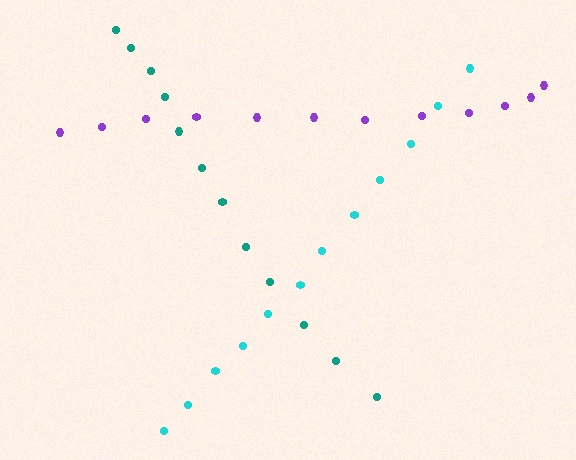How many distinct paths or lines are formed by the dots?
There are 3 distinct paths.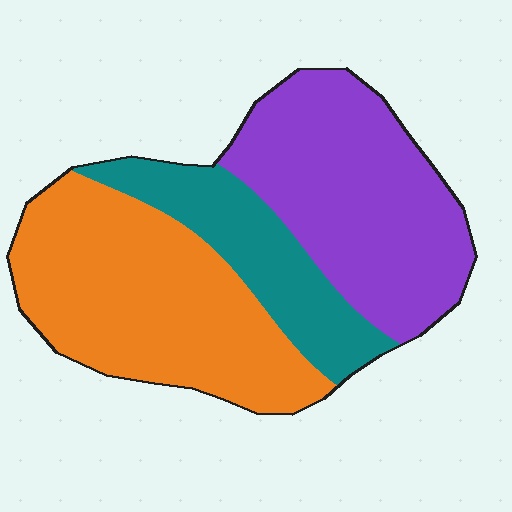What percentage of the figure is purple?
Purple covers roughly 40% of the figure.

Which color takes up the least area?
Teal, at roughly 20%.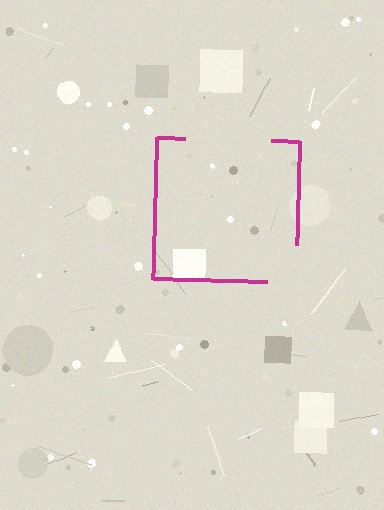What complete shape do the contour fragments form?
The contour fragments form a square.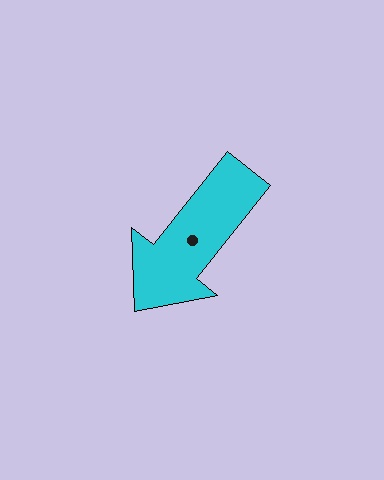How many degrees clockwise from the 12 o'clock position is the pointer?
Approximately 219 degrees.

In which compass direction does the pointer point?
Southwest.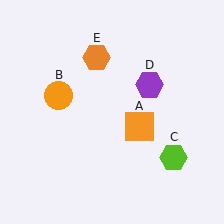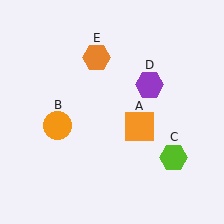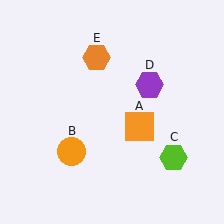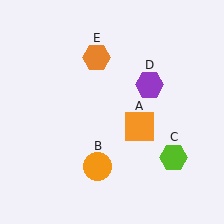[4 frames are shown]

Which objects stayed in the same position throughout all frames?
Orange square (object A) and lime hexagon (object C) and purple hexagon (object D) and orange hexagon (object E) remained stationary.